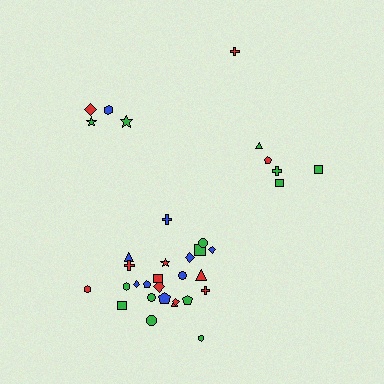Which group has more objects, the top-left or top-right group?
The top-right group.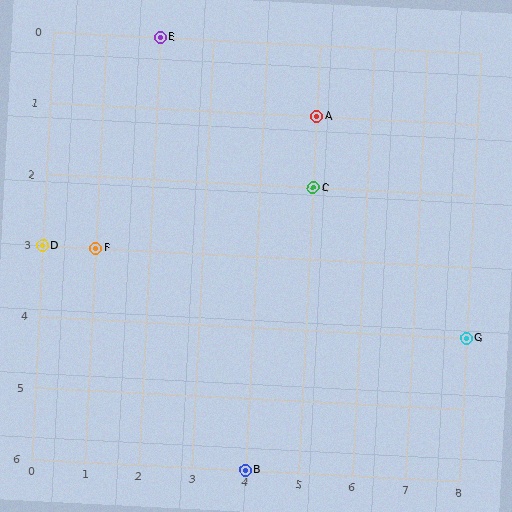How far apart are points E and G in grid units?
Points E and G are 6 columns and 4 rows apart (about 7.2 grid units diagonally).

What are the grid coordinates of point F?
Point F is at grid coordinates (1, 3).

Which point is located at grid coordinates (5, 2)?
Point C is at (5, 2).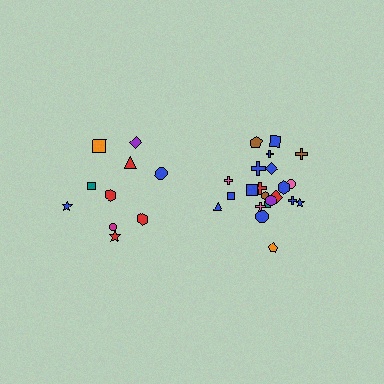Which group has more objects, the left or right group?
The right group.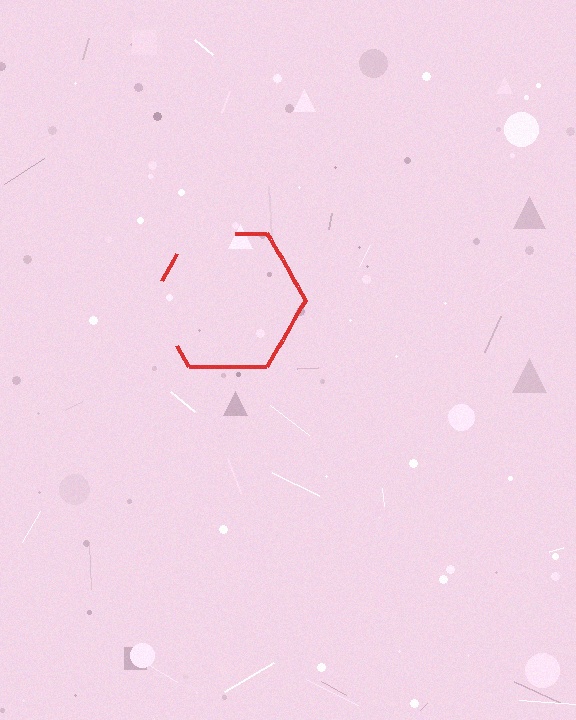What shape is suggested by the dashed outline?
The dashed outline suggests a hexagon.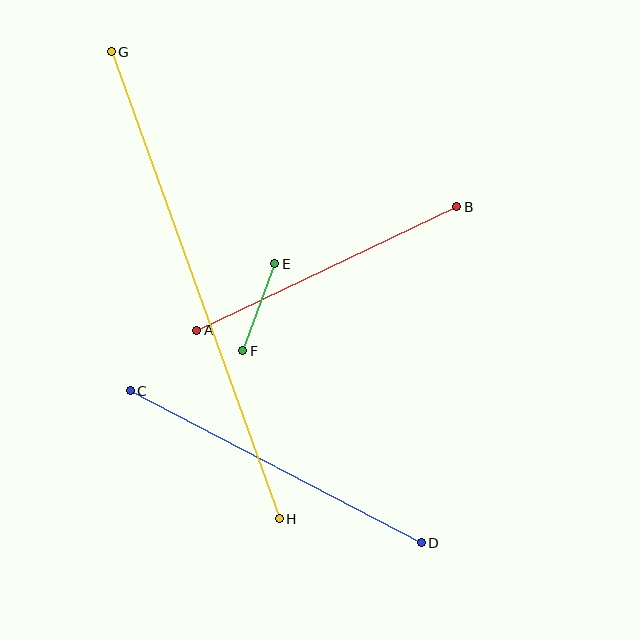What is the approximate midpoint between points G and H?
The midpoint is at approximately (195, 285) pixels.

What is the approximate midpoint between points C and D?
The midpoint is at approximately (276, 467) pixels.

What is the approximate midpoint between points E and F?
The midpoint is at approximately (259, 307) pixels.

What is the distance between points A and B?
The distance is approximately 288 pixels.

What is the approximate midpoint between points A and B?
The midpoint is at approximately (327, 269) pixels.